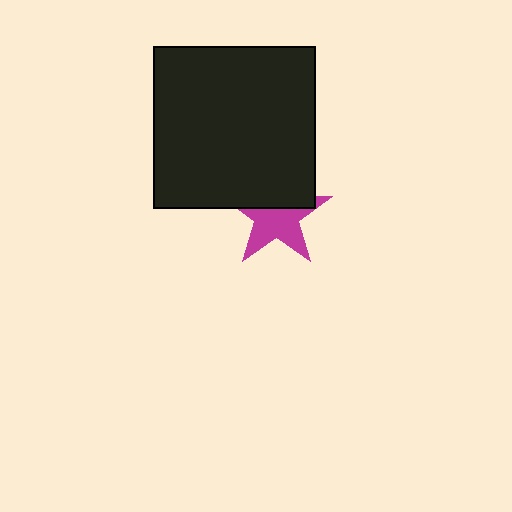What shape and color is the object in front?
The object in front is a black square.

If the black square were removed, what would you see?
You would see the complete magenta star.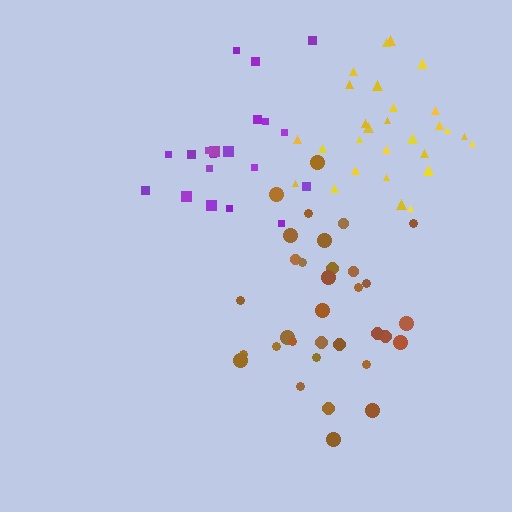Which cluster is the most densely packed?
Brown.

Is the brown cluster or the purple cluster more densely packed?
Brown.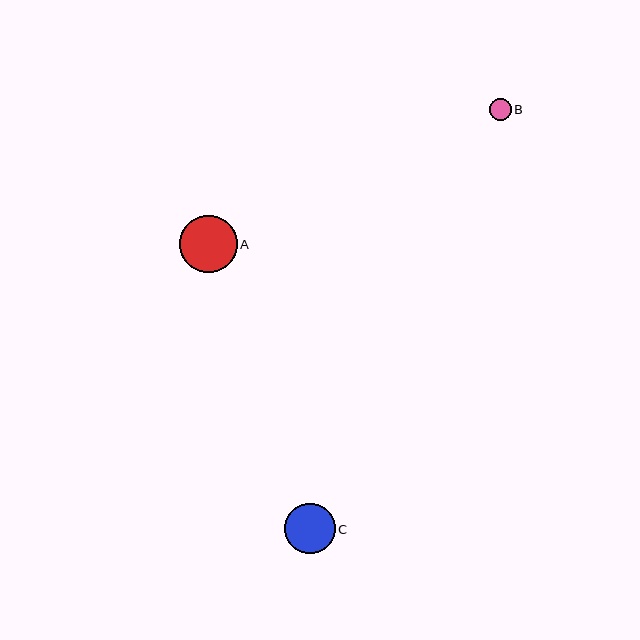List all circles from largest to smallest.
From largest to smallest: A, C, B.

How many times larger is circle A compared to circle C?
Circle A is approximately 1.1 times the size of circle C.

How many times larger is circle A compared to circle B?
Circle A is approximately 2.7 times the size of circle B.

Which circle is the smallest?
Circle B is the smallest with a size of approximately 21 pixels.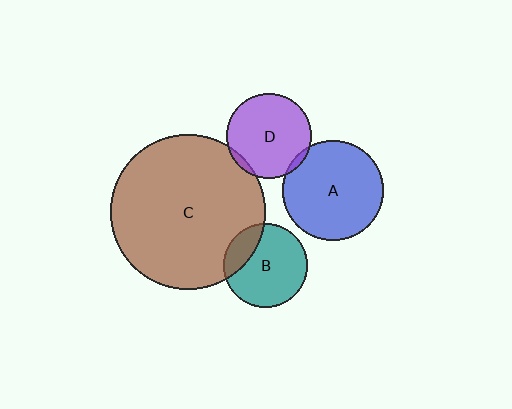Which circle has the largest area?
Circle C (brown).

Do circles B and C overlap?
Yes.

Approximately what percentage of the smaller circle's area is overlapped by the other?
Approximately 20%.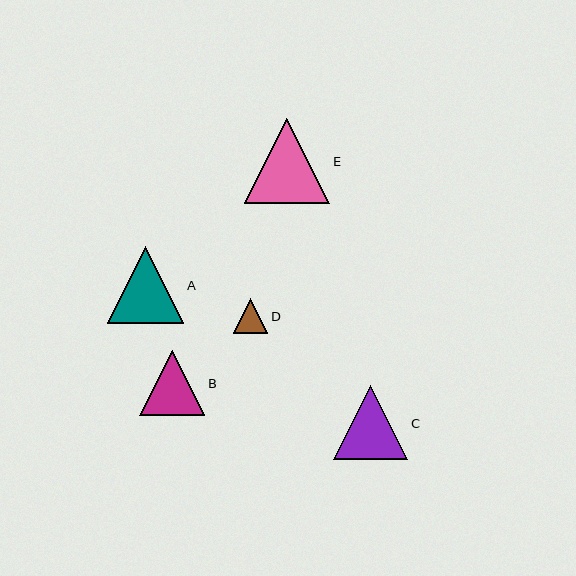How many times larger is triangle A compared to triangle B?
Triangle A is approximately 1.2 times the size of triangle B.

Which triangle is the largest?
Triangle E is the largest with a size of approximately 86 pixels.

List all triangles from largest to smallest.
From largest to smallest: E, A, C, B, D.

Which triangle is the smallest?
Triangle D is the smallest with a size of approximately 34 pixels.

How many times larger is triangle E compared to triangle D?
Triangle E is approximately 2.5 times the size of triangle D.